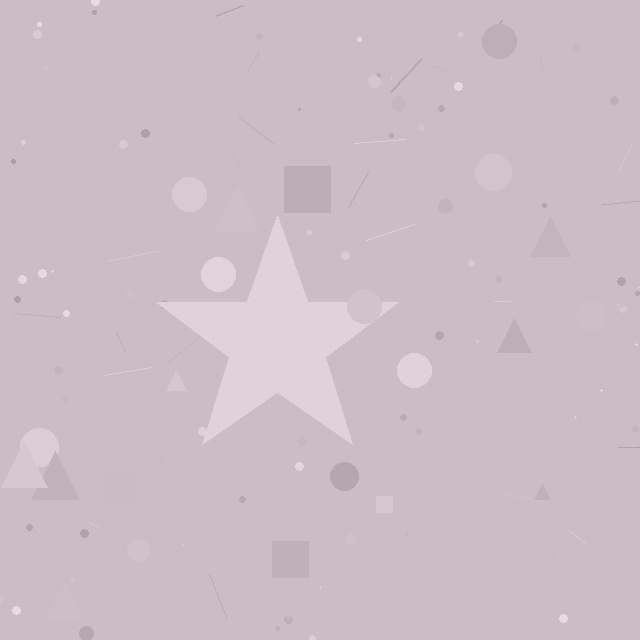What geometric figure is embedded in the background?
A star is embedded in the background.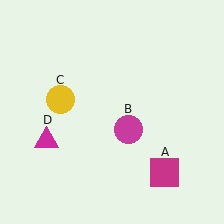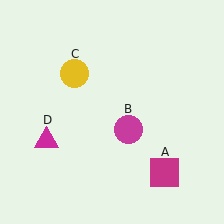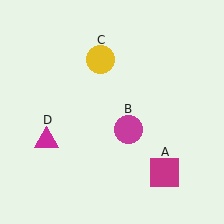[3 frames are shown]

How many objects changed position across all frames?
1 object changed position: yellow circle (object C).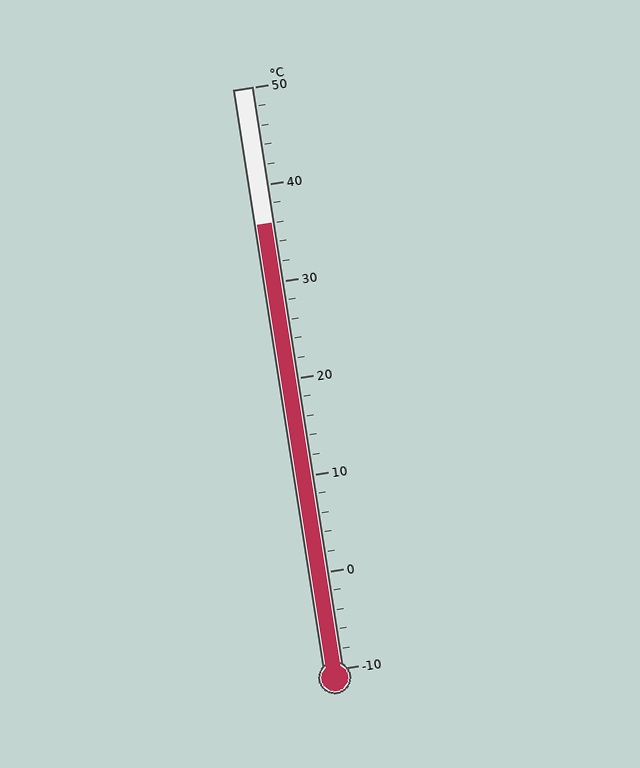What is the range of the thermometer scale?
The thermometer scale ranges from -10°C to 50°C.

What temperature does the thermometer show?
The thermometer shows approximately 36°C.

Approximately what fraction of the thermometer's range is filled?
The thermometer is filled to approximately 75% of its range.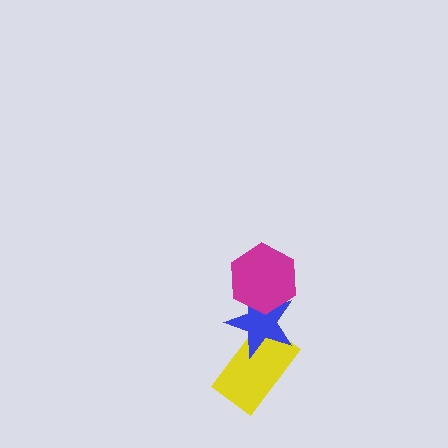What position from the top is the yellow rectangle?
The yellow rectangle is 3rd from the top.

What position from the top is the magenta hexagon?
The magenta hexagon is 1st from the top.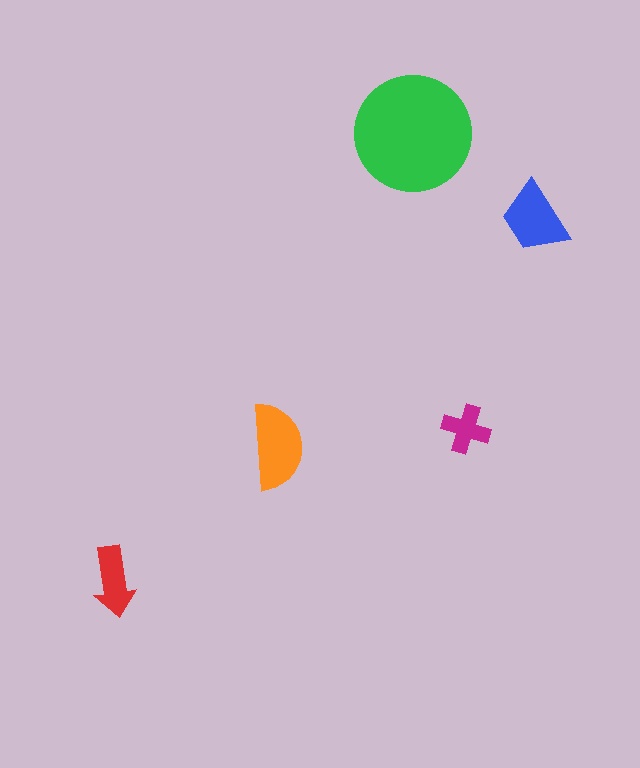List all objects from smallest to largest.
The magenta cross, the red arrow, the blue trapezoid, the orange semicircle, the green circle.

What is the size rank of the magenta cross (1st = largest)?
5th.